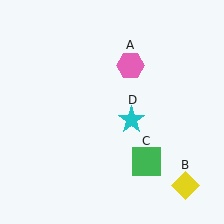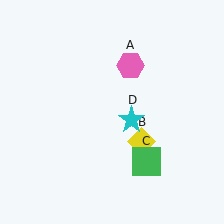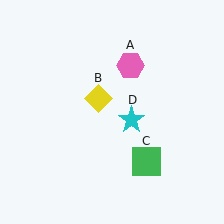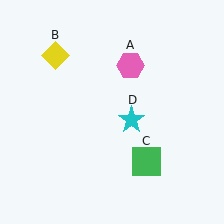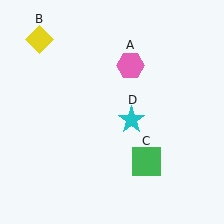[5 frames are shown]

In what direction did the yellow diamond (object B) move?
The yellow diamond (object B) moved up and to the left.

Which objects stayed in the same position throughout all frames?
Pink hexagon (object A) and green square (object C) and cyan star (object D) remained stationary.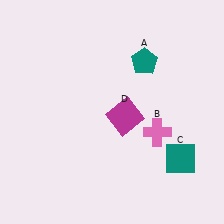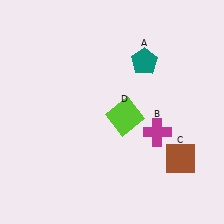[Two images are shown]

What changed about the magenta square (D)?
In Image 1, D is magenta. In Image 2, it changed to lime.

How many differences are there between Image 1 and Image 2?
There are 3 differences between the two images.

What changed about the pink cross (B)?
In Image 1, B is pink. In Image 2, it changed to magenta.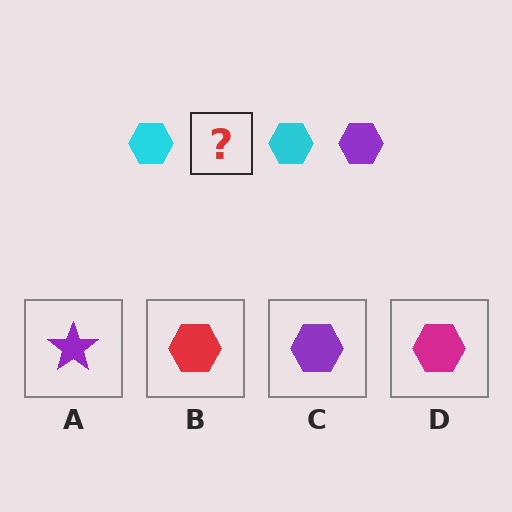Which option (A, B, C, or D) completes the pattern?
C.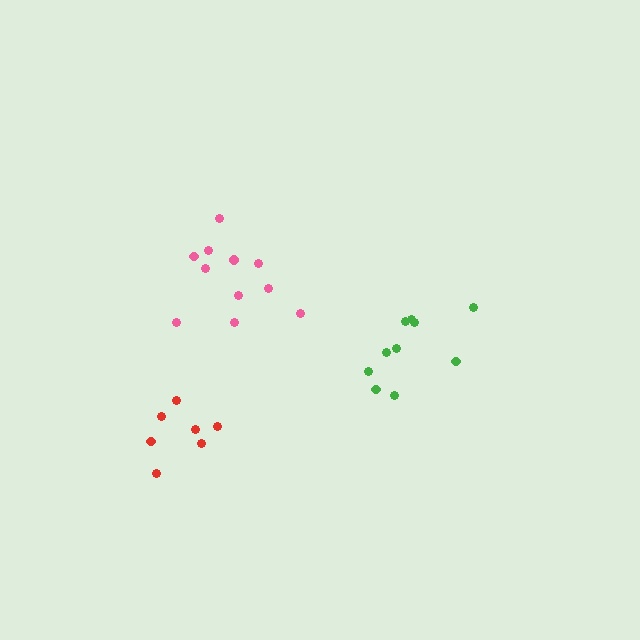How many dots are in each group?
Group 1: 10 dots, Group 2: 11 dots, Group 3: 7 dots (28 total).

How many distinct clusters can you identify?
There are 3 distinct clusters.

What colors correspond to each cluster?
The clusters are colored: green, pink, red.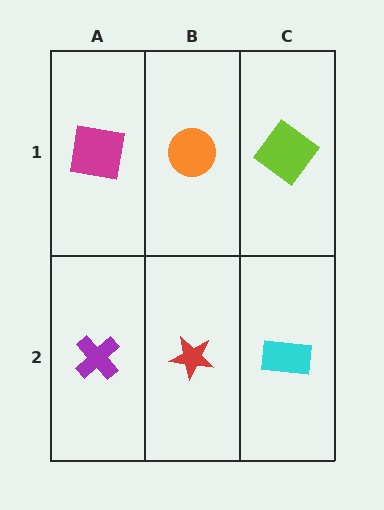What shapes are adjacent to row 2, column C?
A lime diamond (row 1, column C), a red star (row 2, column B).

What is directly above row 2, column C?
A lime diamond.